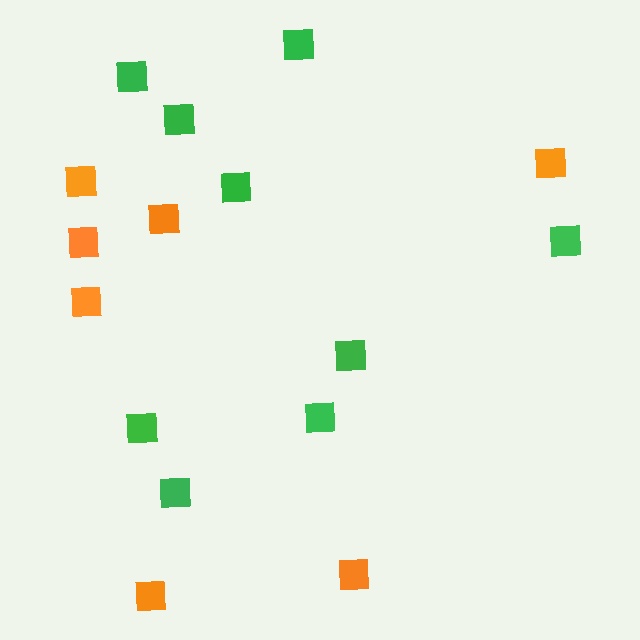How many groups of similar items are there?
There are 2 groups: one group of orange squares (7) and one group of green squares (9).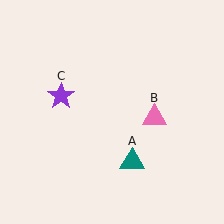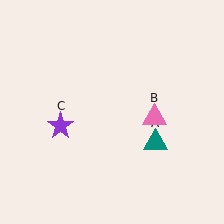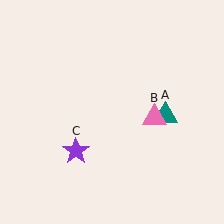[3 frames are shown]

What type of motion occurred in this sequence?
The teal triangle (object A), purple star (object C) rotated counterclockwise around the center of the scene.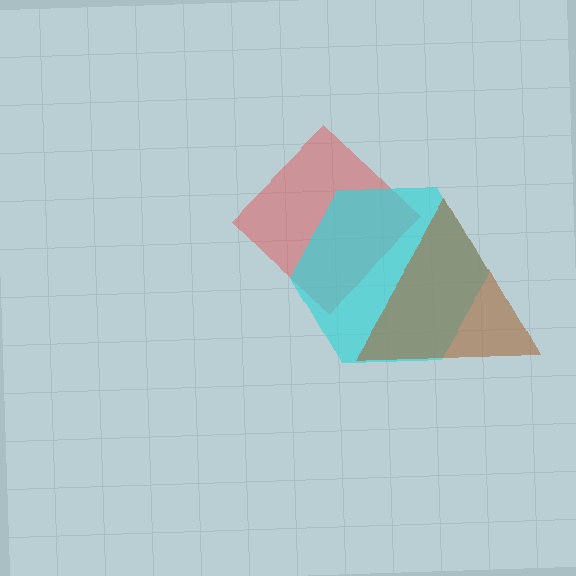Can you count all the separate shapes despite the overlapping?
Yes, there are 3 separate shapes.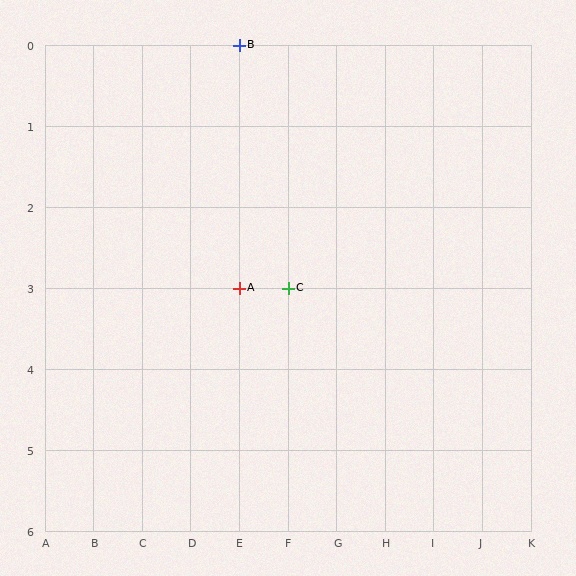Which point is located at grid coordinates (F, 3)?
Point C is at (F, 3).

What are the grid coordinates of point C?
Point C is at grid coordinates (F, 3).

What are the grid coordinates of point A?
Point A is at grid coordinates (E, 3).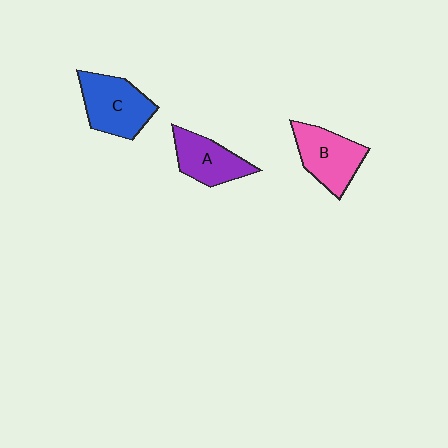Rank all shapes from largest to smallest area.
From largest to smallest: C (blue), B (pink), A (purple).